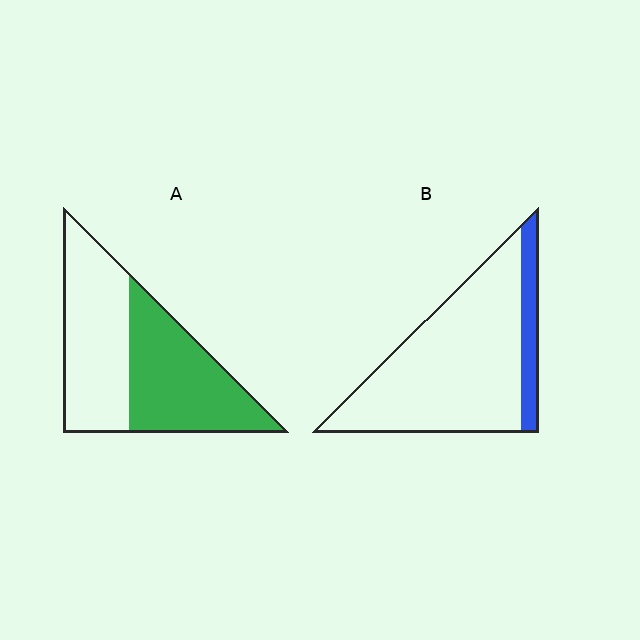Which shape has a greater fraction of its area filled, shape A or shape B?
Shape A.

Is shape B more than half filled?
No.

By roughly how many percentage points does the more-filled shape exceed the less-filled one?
By roughly 35 percentage points (A over B).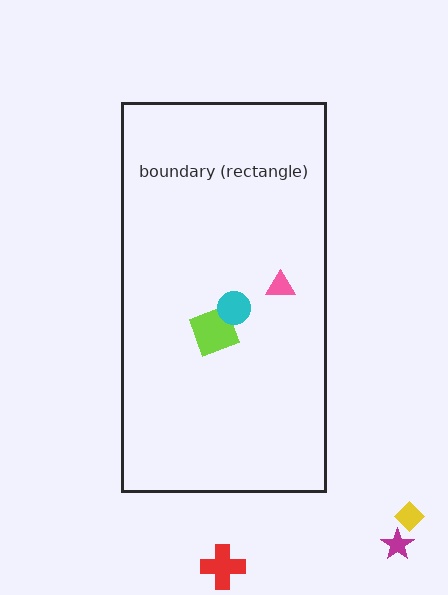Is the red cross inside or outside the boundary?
Outside.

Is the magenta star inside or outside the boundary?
Outside.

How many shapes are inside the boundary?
3 inside, 3 outside.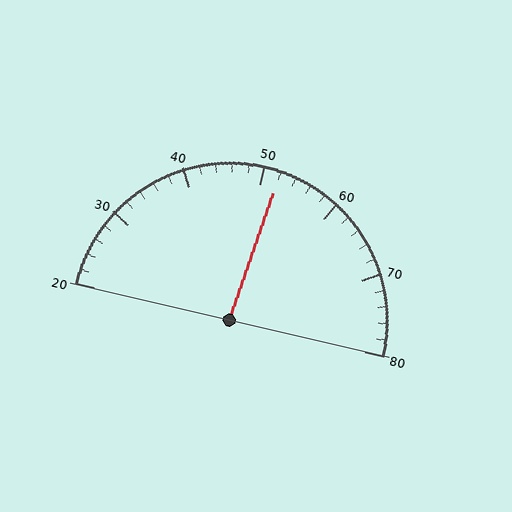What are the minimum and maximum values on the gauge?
The gauge ranges from 20 to 80.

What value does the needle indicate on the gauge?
The needle indicates approximately 52.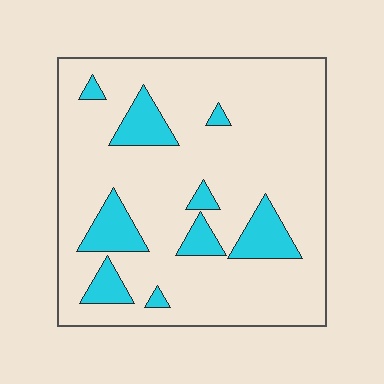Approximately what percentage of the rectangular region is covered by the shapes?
Approximately 15%.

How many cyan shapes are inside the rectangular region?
9.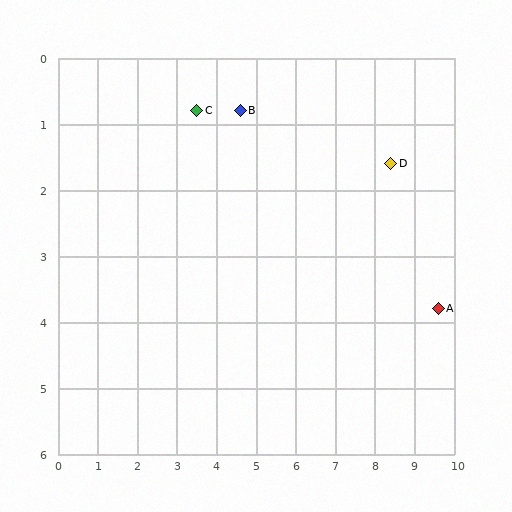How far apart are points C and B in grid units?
Points C and B are about 1.1 grid units apart.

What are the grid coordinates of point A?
Point A is at approximately (9.6, 3.8).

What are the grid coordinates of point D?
Point D is at approximately (8.4, 1.6).